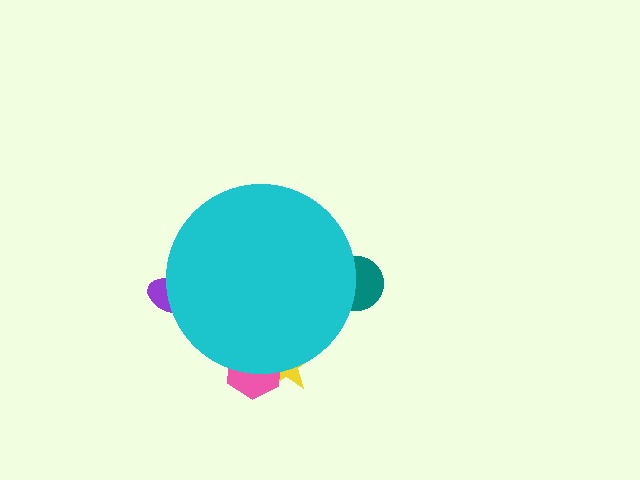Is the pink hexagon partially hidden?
Yes, the pink hexagon is partially hidden behind the cyan circle.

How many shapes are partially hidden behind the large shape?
4 shapes are partially hidden.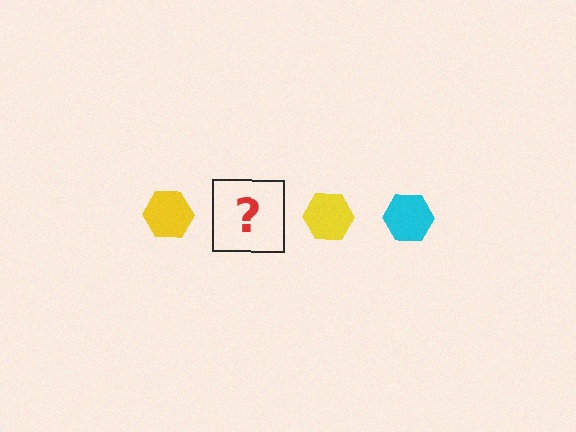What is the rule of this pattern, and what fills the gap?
The rule is that the pattern cycles through yellow, cyan hexagons. The gap should be filled with a cyan hexagon.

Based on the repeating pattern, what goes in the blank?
The blank should be a cyan hexagon.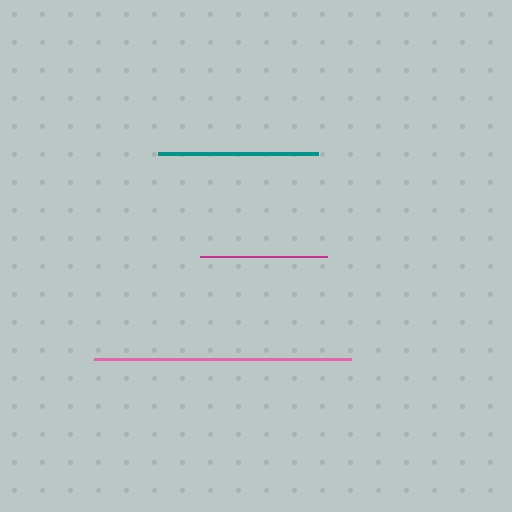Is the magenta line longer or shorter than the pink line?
The pink line is longer than the magenta line.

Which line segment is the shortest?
The magenta line is the shortest at approximately 127 pixels.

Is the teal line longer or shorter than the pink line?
The pink line is longer than the teal line.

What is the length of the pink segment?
The pink segment is approximately 257 pixels long.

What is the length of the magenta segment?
The magenta segment is approximately 127 pixels long.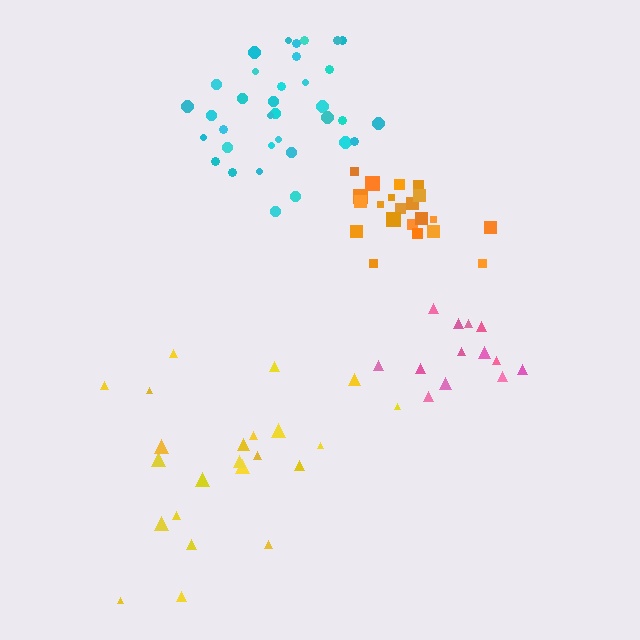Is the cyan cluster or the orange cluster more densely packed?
Orange.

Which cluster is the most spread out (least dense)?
Yellow.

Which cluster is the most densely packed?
Orange.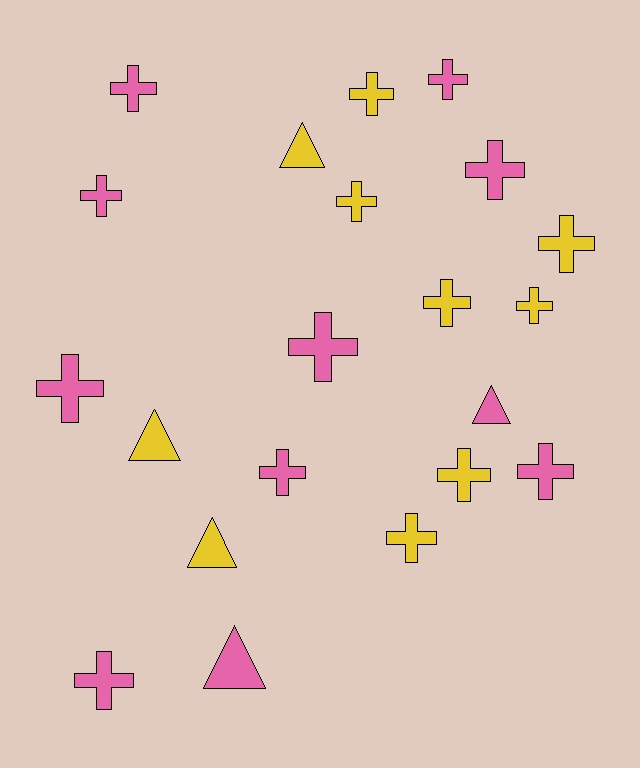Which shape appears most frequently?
Cross, with 16 objects.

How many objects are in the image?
There are 21 objects.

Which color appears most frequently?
Pink, with 11 objects.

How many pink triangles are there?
There are 2 pink triangles.